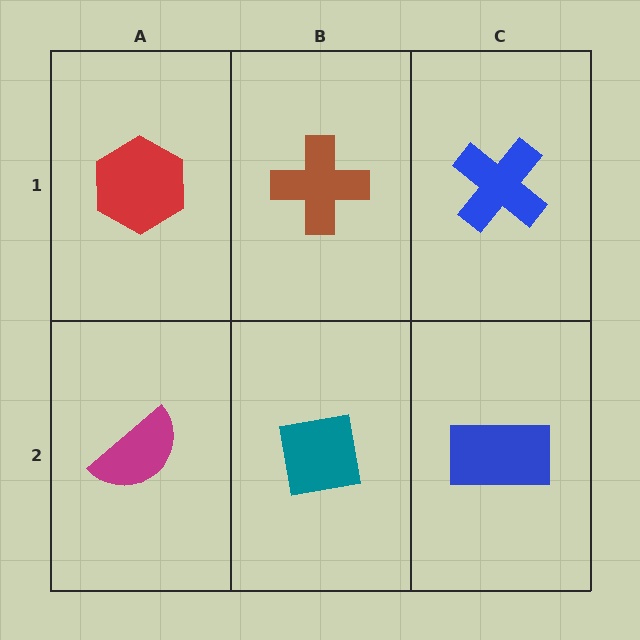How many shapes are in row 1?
3 shapes.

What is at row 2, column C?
A blue rectangle.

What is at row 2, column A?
A magenta semicircle.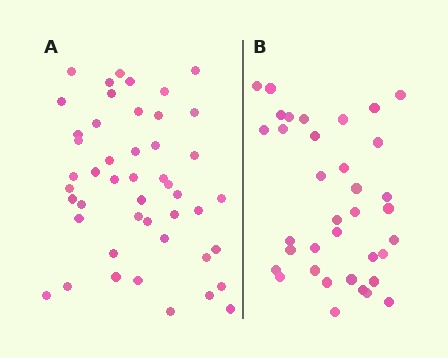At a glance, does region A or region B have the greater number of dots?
Region A (the left region) has more dots.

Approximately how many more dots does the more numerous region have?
Region A has roughly 12 or so more dots than region B.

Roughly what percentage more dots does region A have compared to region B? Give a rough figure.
About 30% more.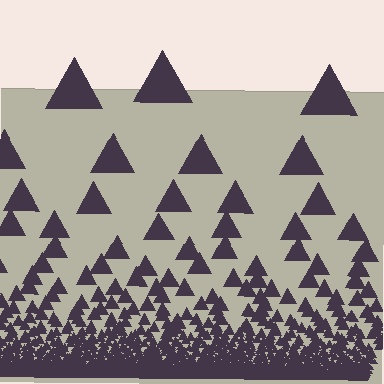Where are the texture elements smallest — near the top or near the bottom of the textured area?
Near the bottom.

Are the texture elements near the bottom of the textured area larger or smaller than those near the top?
Smaller. The gradient is inverted — elements near the bottom are smaller and denser.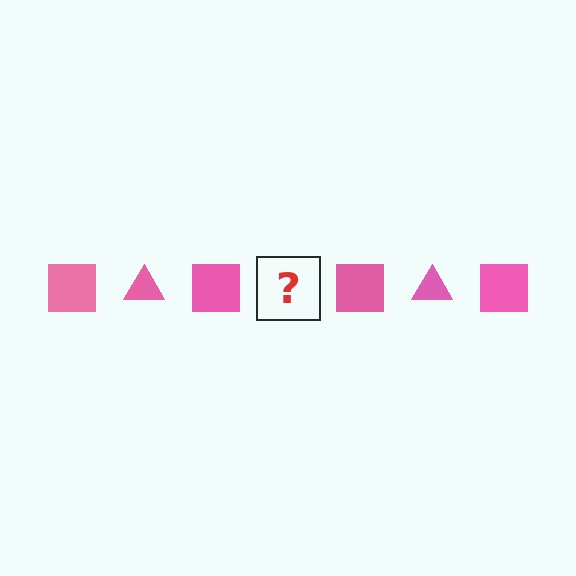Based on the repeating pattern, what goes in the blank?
The blank should be a pink triangle.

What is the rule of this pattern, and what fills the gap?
The rule is that the pattern cycles through square, triangle shapes in pink. The gap should be filled with a pink triangle.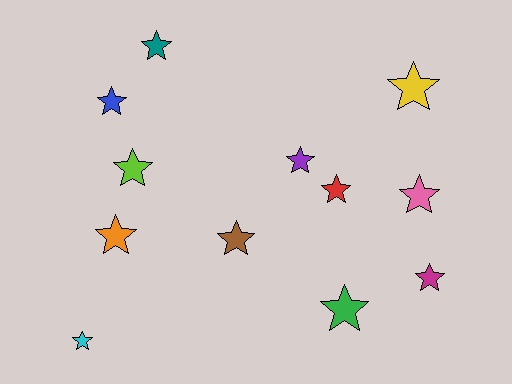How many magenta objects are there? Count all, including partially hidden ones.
There is 1 magenta object.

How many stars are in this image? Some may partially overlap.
There are 12 stars.